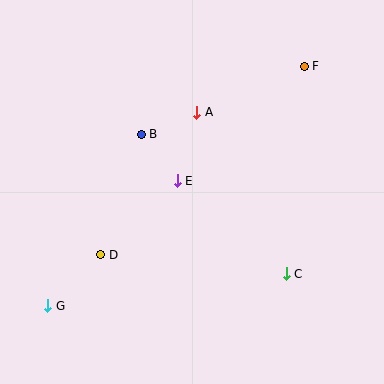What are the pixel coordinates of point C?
Point C is at (286, 274).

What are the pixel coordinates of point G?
Point G is at (48, 306).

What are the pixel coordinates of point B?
Point B is at (141, 134).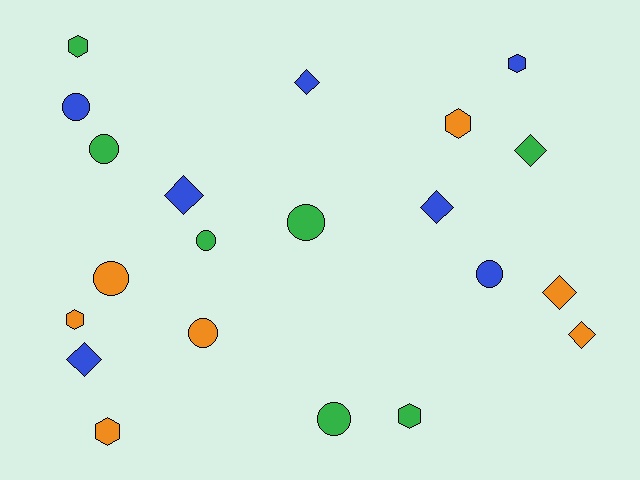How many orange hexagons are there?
There are 3 orange hexagons.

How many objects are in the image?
There are 21 objects.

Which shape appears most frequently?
Circle, with 8 objects.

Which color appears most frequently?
Orange, with 7 objects.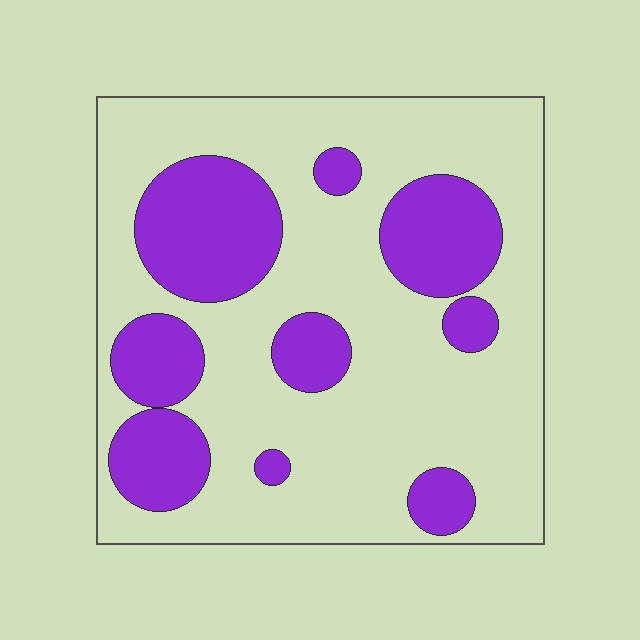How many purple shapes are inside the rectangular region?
9.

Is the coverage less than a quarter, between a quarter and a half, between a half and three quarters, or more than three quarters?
Between a quarter and a half.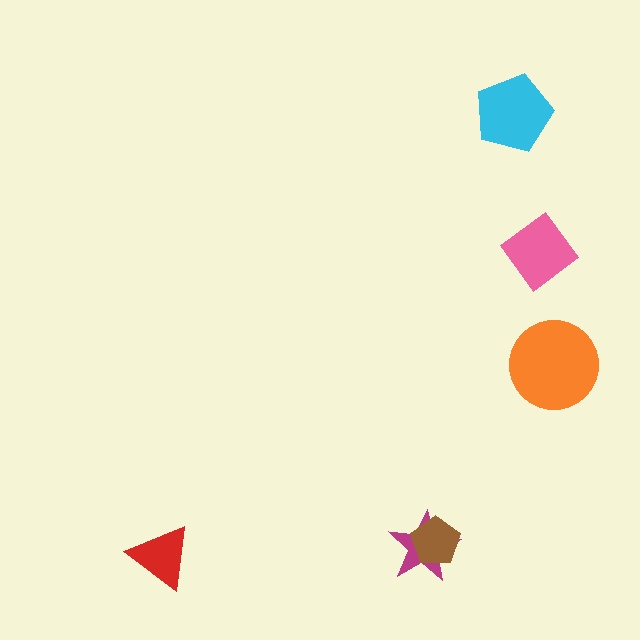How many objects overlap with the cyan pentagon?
0 objects overlap with the cyan pentagon.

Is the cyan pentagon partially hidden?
No, no other shape covers it.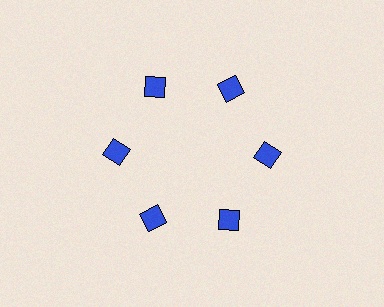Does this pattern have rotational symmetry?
Yes, this pattern has 6-fold rotational symmetry. It looks the same after rotating 60 degrees around the center.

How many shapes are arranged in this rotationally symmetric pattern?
There are 6 shapes, arranged in 6 groups of 1.